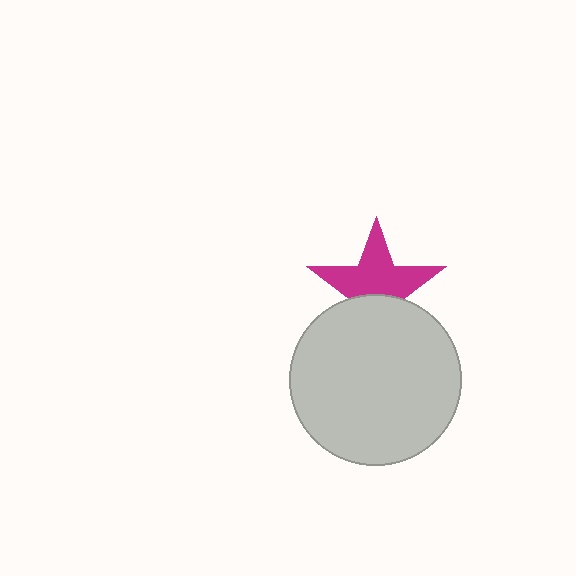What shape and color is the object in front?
The object in front is a light gray circle.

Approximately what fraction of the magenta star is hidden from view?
Roughly 39% of the magenta star is hidden behind the light gray circle.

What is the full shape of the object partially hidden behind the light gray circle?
The partially hidden object is a magenta star.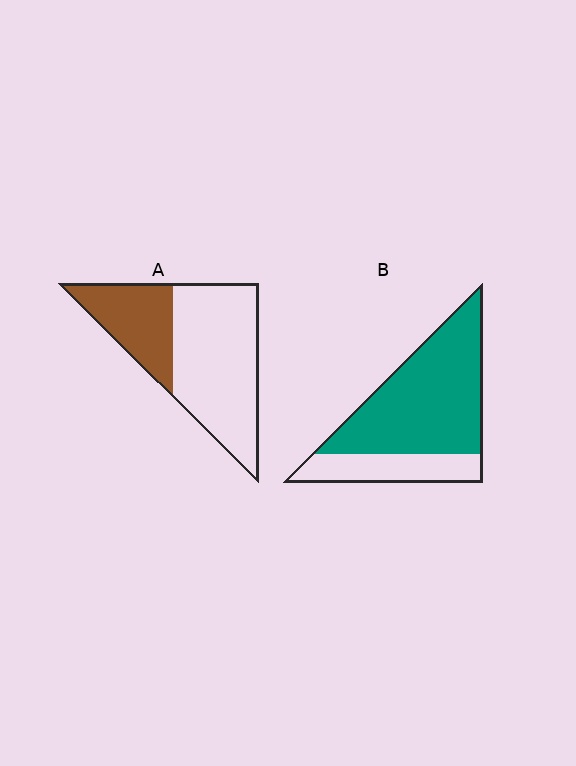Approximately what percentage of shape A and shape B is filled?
A is approximately 35% and B is approximately 75%.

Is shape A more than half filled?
No.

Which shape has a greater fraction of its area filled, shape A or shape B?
Shape B.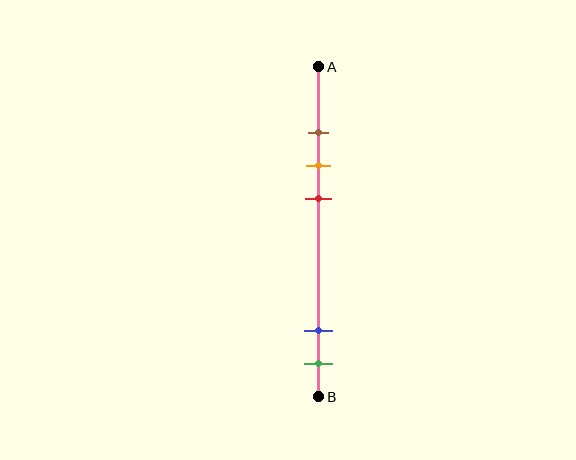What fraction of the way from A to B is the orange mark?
The orange mark is approximately 30% (0.3) of the way from A to B.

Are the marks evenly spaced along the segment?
No, the marks are not evenly spaced.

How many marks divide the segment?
There are 5 marks dividing the segment.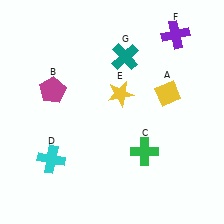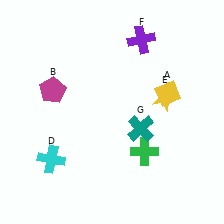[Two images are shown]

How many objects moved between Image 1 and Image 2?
3 objects moved between the two images.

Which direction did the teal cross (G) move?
The teal cross (G) moved down.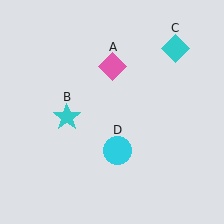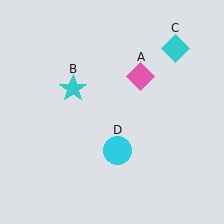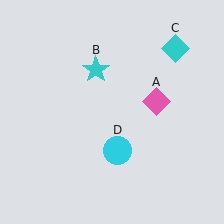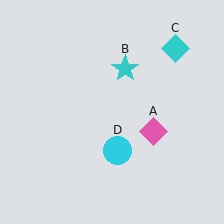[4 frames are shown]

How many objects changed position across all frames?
2 objects changed position: pink diamond (object A), cyan star (object B).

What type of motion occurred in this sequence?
The pink diamond (object A), cyan star (object B) rotated clockwise around the center of the scene.